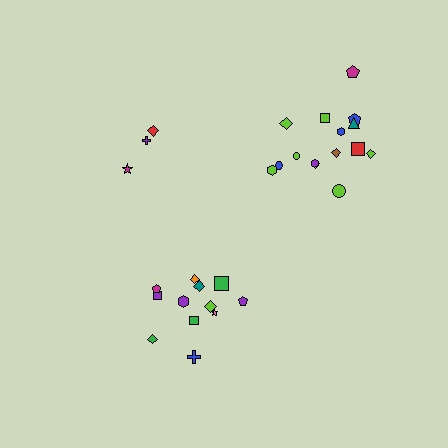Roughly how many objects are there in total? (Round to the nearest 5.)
Roughly 30 objects in total.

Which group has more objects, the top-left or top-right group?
The top-right group.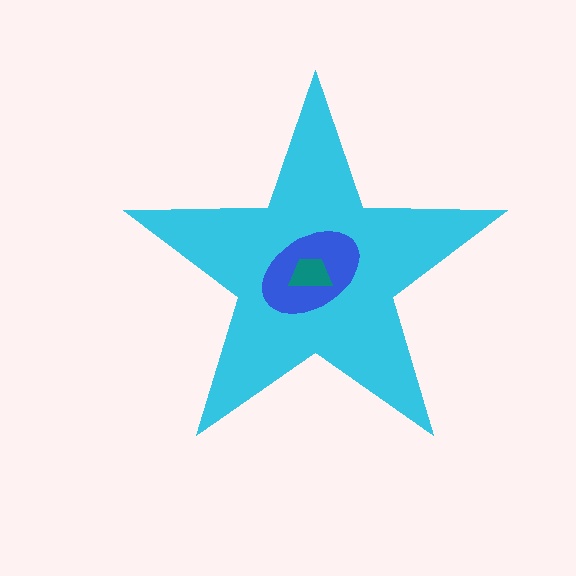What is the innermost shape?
The teal trapezoid.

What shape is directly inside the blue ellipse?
The teal trapezoid.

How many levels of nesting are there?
3.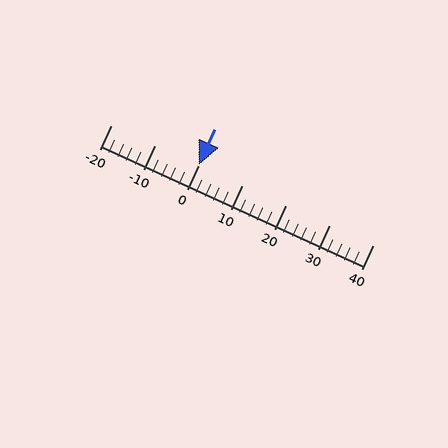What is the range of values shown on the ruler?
The ruler shows values from -20 to 40.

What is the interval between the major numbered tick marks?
The major tick marks are spaced 10 units apart.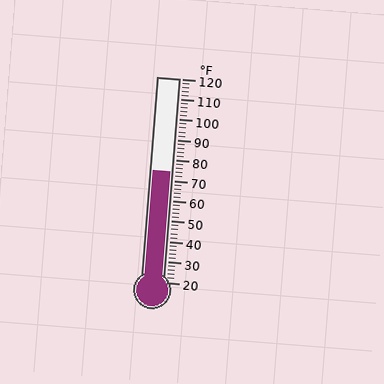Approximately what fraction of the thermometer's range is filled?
The thermometer is filled to approximately 55% of its range.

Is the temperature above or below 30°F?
The temperature is above 30°F.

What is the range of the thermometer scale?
The thermometer scale ranges from 20°F to 120°F.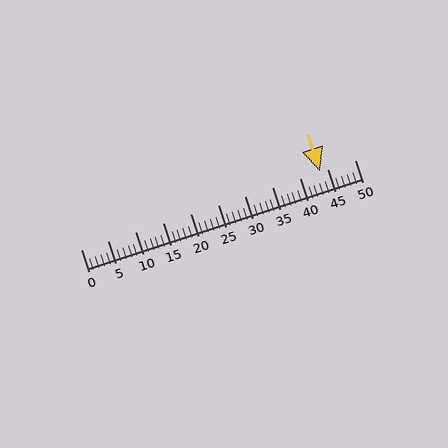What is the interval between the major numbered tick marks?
The major tick marks are spaced 5 units apart.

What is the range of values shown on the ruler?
The ruler shows values from 0 to 50.